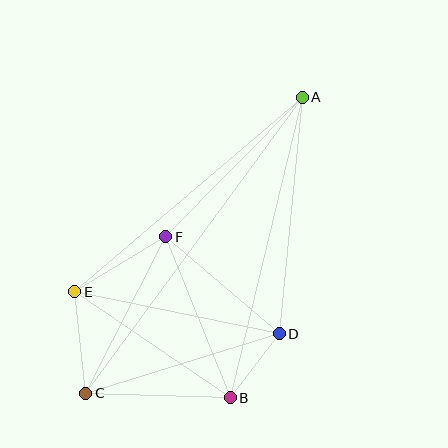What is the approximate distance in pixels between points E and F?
The distance between E and F is approximately 106 pixels.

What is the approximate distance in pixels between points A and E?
The distance between A and E is approximately 299 pixels.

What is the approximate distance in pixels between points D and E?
The distance between D and E is approximately 209 pixels.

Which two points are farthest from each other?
Points A and C are farthest from each other.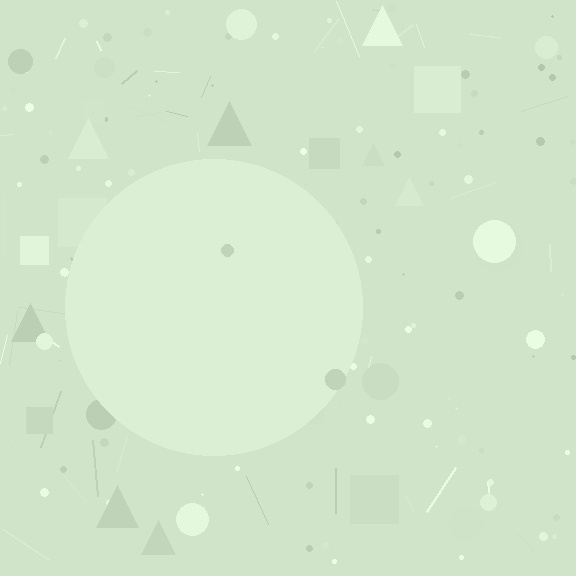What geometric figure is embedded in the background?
A circle is embedded in the background.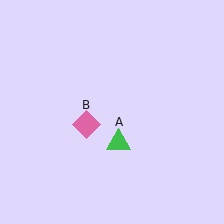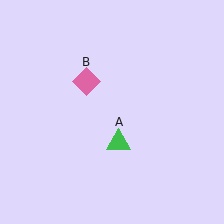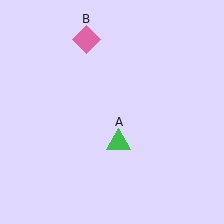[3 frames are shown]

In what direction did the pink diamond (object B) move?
The pink diamond (object B) moved up.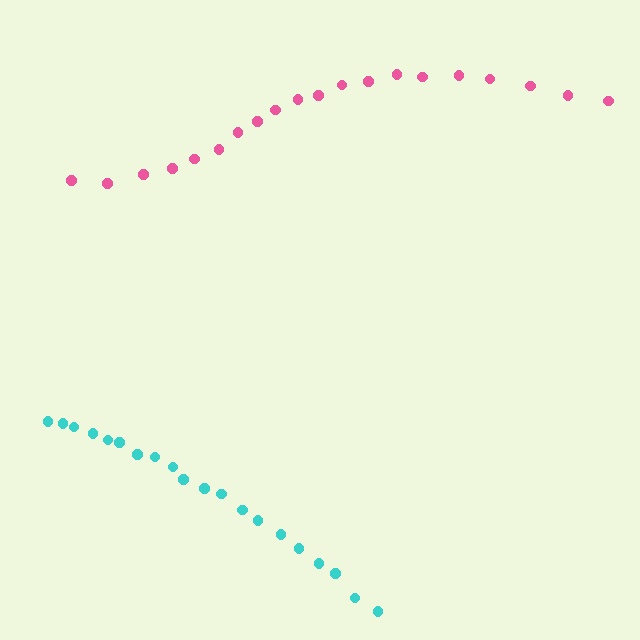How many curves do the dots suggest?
There are 2 distinct paths.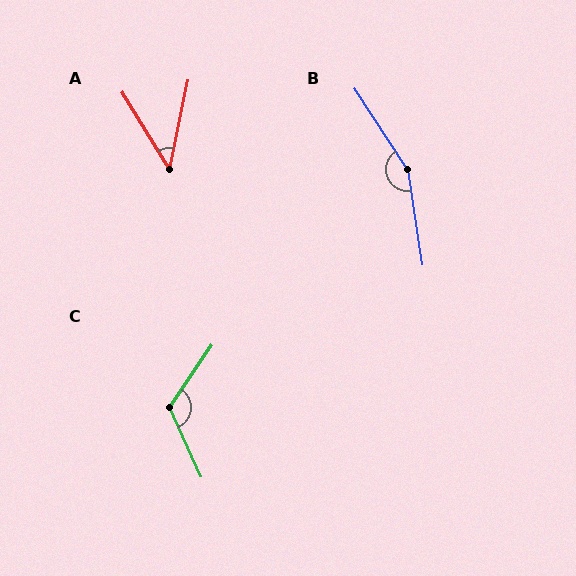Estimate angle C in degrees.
Approximately 122 degrees.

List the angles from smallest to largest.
A (43°), C (122°), B (155°).